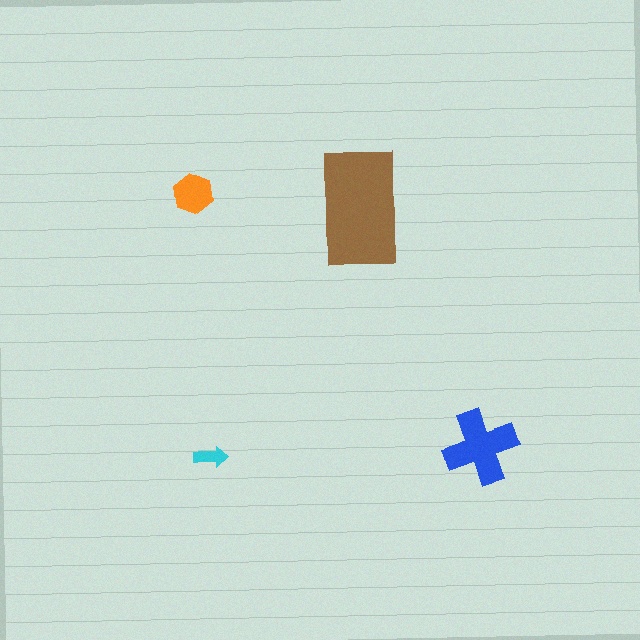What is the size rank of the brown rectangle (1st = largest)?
1st.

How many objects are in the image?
There are 4 objects in the image.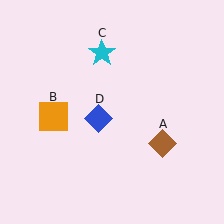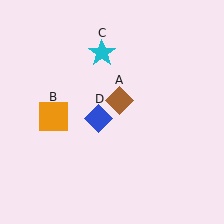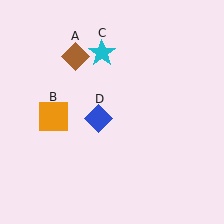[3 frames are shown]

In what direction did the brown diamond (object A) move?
The brown diamond (object A) moved up and to the left.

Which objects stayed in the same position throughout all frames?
Orange square (object B) and cyan star (object C) and blue diamond (object D) remained stationary.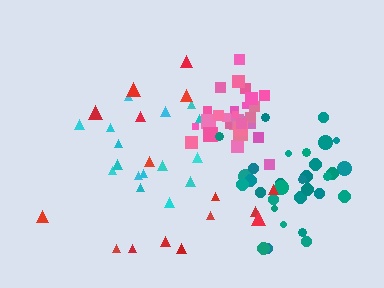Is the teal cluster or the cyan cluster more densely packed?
Teal.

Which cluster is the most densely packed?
Pink.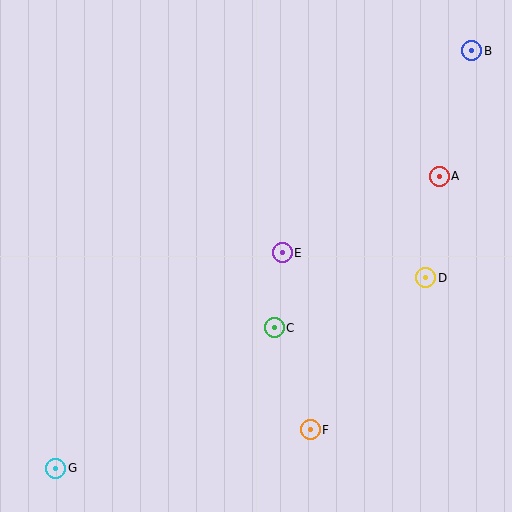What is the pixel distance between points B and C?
The distance between B and C is 340 pixels.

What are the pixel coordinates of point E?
Point E is at (282, 253).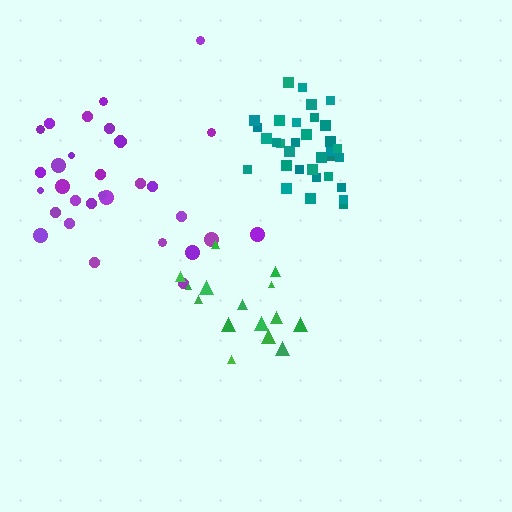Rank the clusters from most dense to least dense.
teal, green, purple.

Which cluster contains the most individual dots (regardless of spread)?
Teal (33).